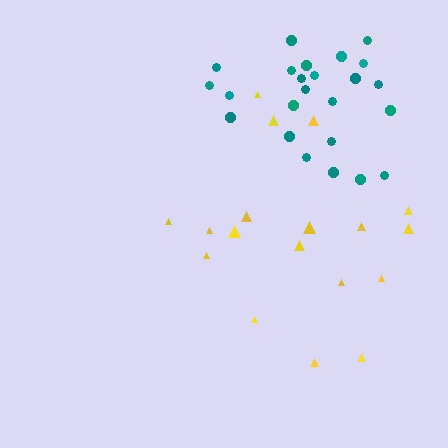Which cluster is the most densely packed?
Teal.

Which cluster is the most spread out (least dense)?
Yellow.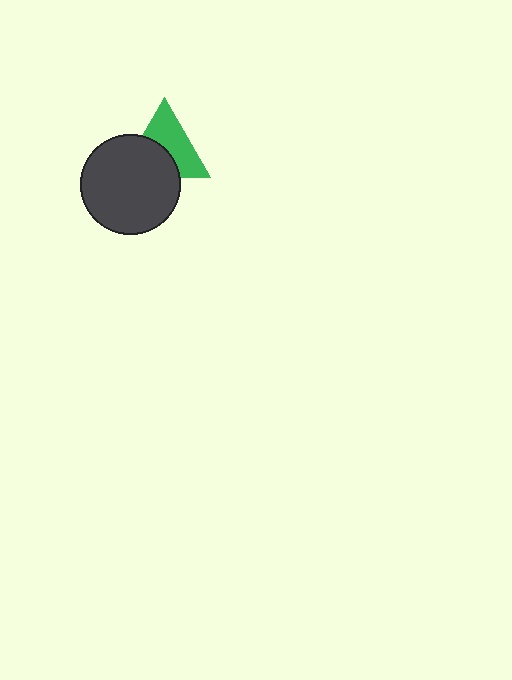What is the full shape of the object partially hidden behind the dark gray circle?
The partially hidden object is a green triangle.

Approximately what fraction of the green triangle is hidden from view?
Roughly 44% of the green triangle is hidden behind the dark gray circle.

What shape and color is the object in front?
The object in front is a dark gray circle.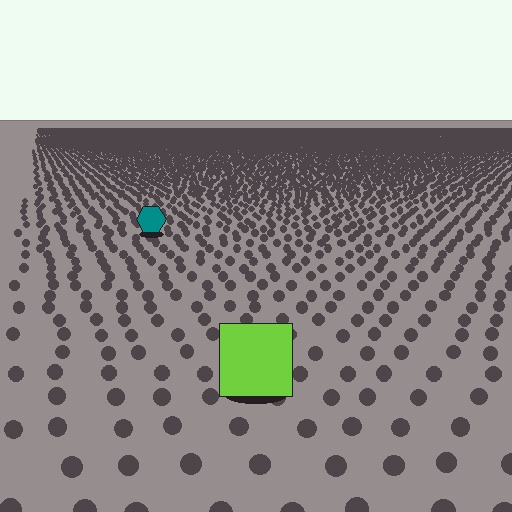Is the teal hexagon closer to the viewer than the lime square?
No. The lime square is closer — you can tell from the texture gradient: the ground texture is coarser near it.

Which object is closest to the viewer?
The lime square is closest. The texture marks near it are larger and more spread out.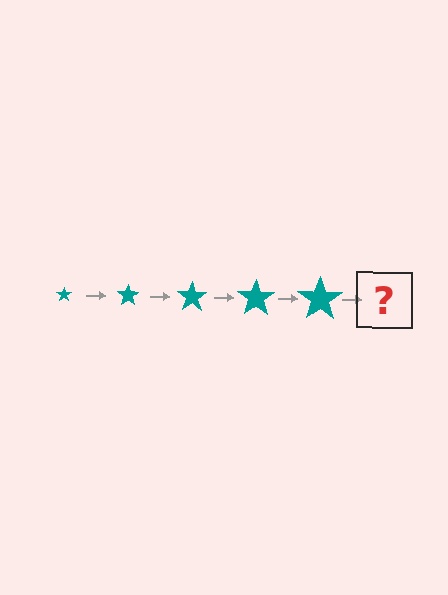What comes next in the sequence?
The next element should be a teal star, larger than the previous one.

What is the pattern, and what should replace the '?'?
The pattern is that the star gets progressively larger each step. The '?' should be a teal star, larger than the previous one.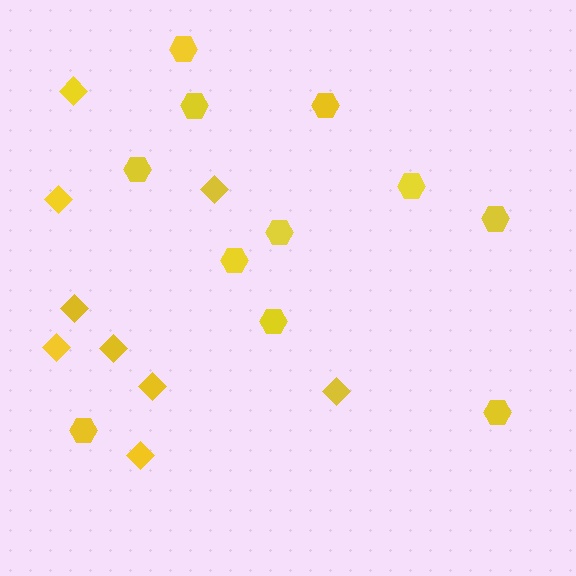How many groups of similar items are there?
There are 2 groups: one group of hexagons (11) and one group of diamonds (9).